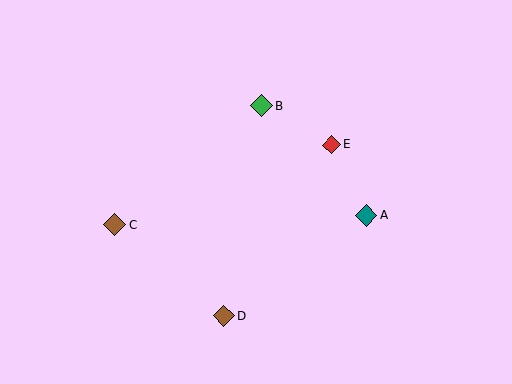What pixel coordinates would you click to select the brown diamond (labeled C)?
Click at (115, 225) to select the brown diamond C.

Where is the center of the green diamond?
The center of the green diamond is at (262, 106).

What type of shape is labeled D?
Shape D is a brown diamond.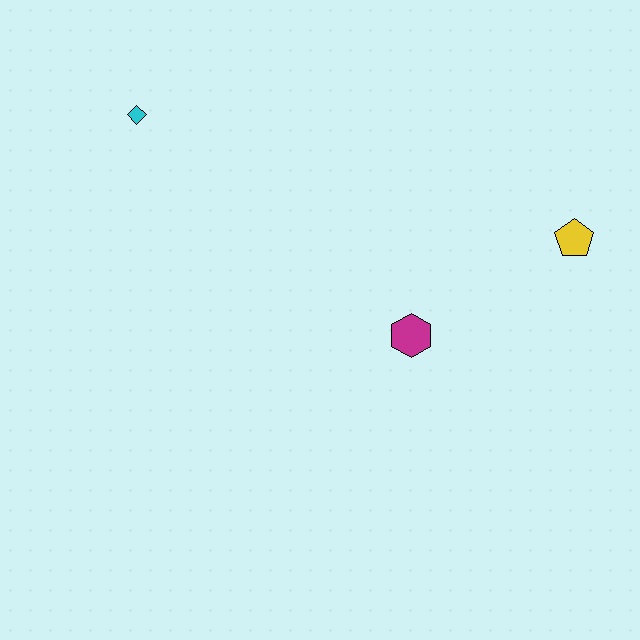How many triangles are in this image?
There are no triangles.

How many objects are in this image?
There are 3 objects.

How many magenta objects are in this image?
There is 1 magenta object.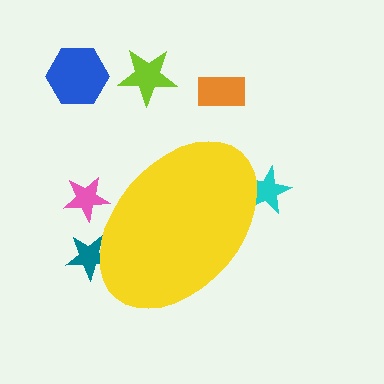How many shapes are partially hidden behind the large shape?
3 shapes are partially hidden.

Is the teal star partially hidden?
Yes, the teal star is partially hidden behind the yellow ellipse.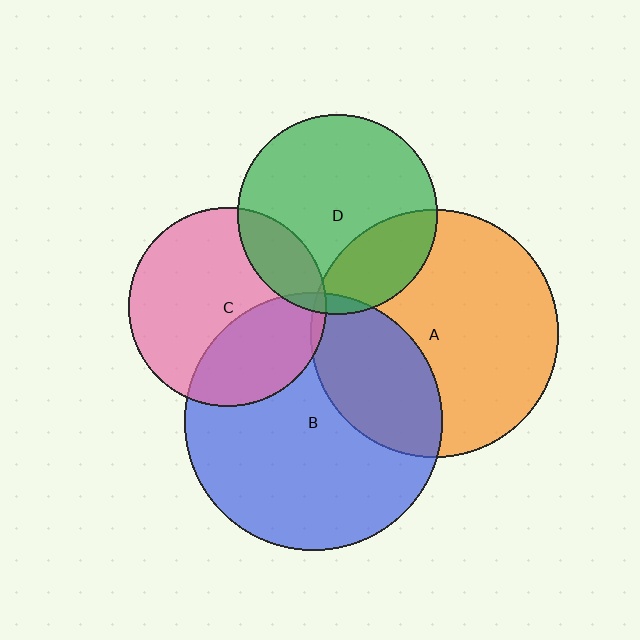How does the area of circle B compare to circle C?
Approximately 1.7 times.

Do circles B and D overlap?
Yes.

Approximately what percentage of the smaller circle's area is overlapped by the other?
Approximately 5%.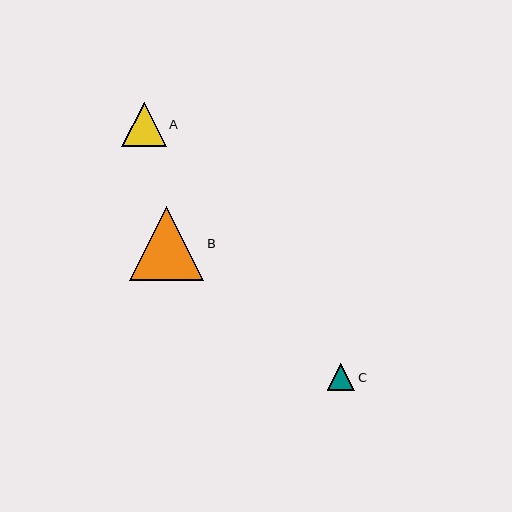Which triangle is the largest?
Triangle B is the largest with a size of approximately 74 pixels.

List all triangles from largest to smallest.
From largest to smallest: B, A, C.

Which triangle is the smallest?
Triangle C is the smallest with a size of approximately 27 pixels.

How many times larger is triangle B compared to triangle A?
Triangle B is approximately 1.7 times the size of triangle A.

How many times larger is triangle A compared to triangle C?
Triangle A is approximately 1.6 times the size of triangle C.